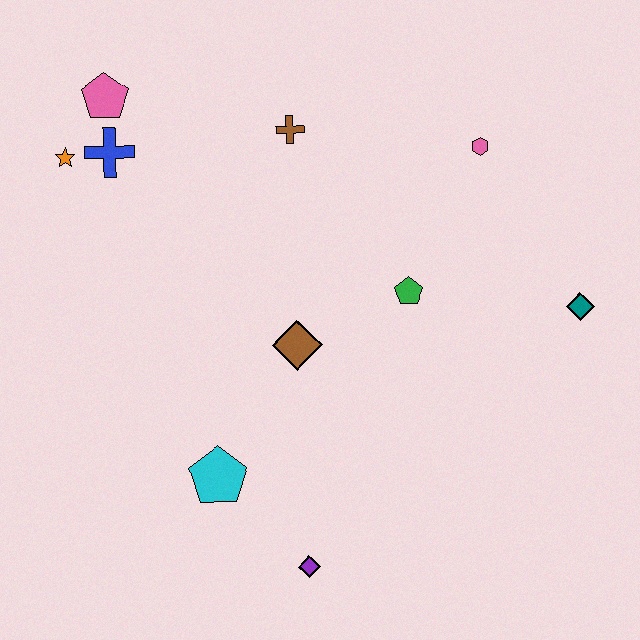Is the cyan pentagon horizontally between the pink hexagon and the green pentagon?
No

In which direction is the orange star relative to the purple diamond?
The orange star is above the purple diamond.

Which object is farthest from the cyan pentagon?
The pink hexagon is farthest from the cyan pentagon.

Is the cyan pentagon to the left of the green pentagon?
Yes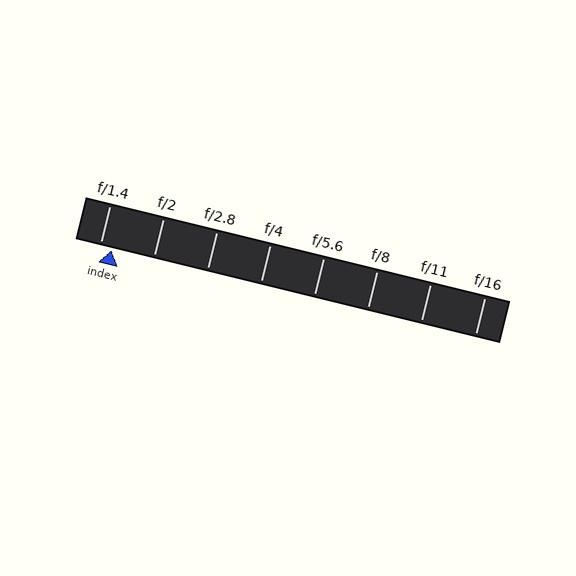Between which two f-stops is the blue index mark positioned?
The index mark is between f/1.4 and f/2.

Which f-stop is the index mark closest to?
The index mark is closest to f/1.4.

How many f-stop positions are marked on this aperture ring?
There are 8 f-stop positions marked.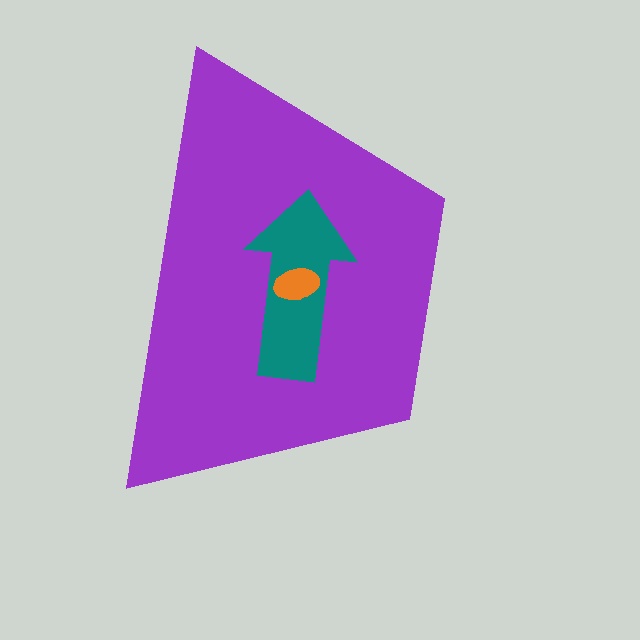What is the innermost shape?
The orange ellipse.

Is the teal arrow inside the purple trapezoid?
Yes.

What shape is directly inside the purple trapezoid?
The teal arrow.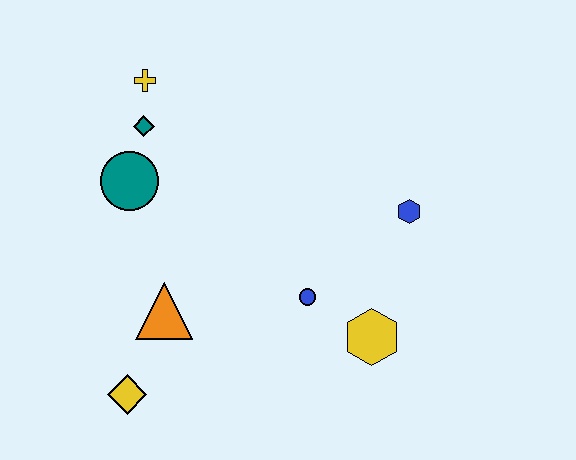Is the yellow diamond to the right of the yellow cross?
No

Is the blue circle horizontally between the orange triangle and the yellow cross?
No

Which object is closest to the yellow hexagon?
The blue circle is closest to the yellow hexagon.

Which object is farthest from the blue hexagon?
The yellow diamond is farthest from the blue hexagon.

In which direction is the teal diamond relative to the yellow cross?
The teal diamond is below the yellow cross.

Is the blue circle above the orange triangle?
Yes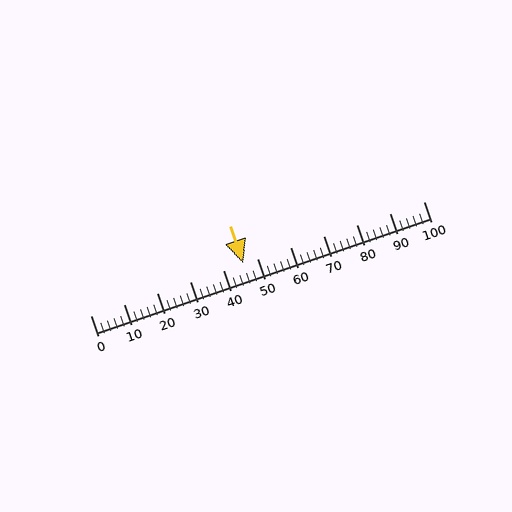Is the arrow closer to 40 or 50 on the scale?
The arrow is closer to 50.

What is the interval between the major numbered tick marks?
The major tick marks are spaced 10 units apart.